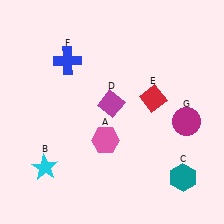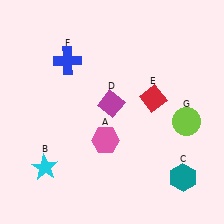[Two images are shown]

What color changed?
The circle (G) changed from magenta in Image 1 to lime in Image 2.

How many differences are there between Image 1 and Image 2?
There is 1 difference between the two images.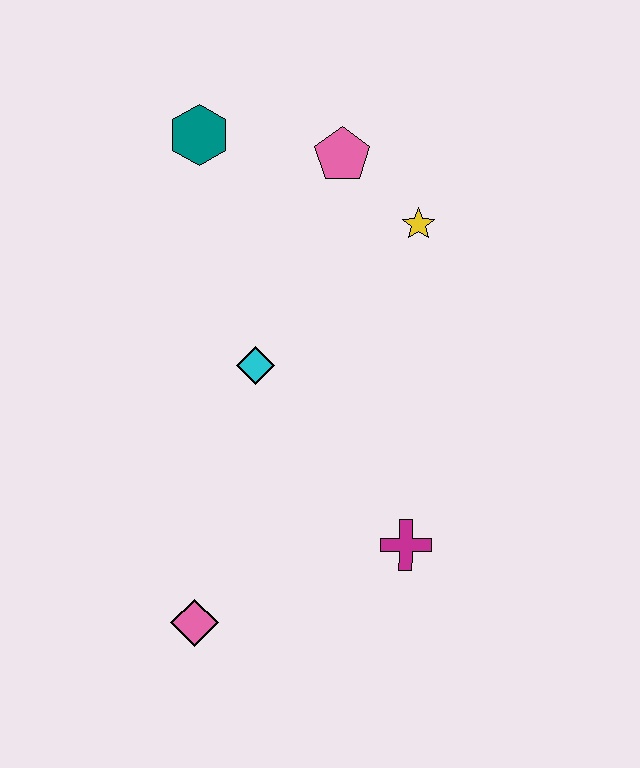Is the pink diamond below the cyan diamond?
Yes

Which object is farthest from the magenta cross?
The teal hexagon is farthest from the magenta cross.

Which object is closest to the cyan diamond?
The yellow star is closest to the cyan diamond.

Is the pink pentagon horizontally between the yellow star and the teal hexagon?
Yes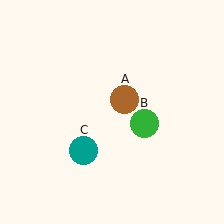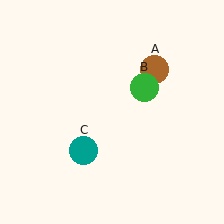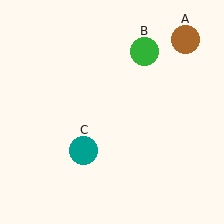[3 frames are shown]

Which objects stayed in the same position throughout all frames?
Teal circle (object C) remained stationary.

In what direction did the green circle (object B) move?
The green circle (object B) moved up.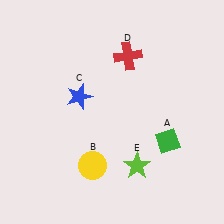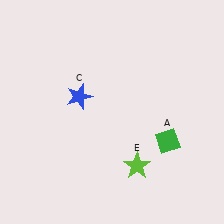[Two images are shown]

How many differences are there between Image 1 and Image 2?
There are 2 differences between the two images.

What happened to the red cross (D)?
The red cross (D) was removed in Image 2. It was in the top-right area of Image 1.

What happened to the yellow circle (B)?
The yellow circle (B) was removed in Image 2. It was in the bottom-left area of Image 1.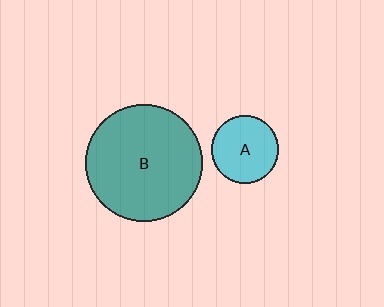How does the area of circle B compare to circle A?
Approximately 3.0 times.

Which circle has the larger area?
Circle B (teal).